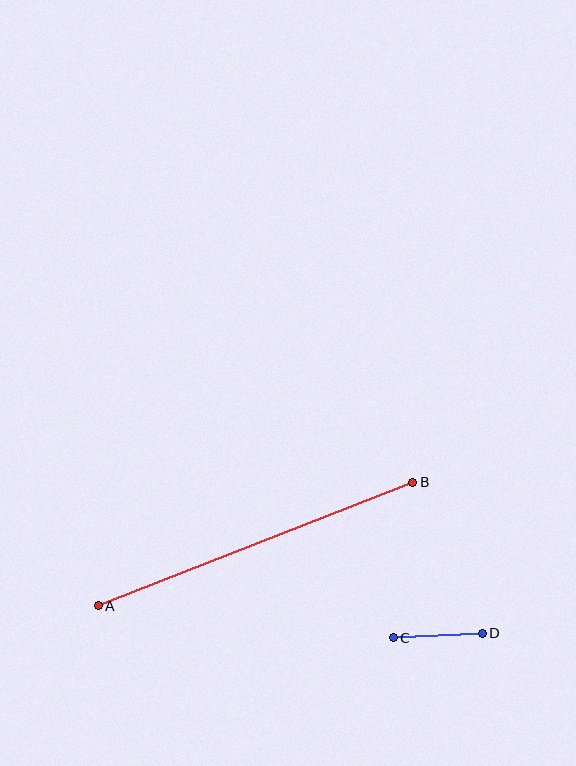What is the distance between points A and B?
The distance is approximately 338 pixels.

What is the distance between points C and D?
The distance is approximately 89 pixels.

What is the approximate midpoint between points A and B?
The midpoint is at approximately (255, 544) pixels.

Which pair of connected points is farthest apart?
Points A and B are farthest apart.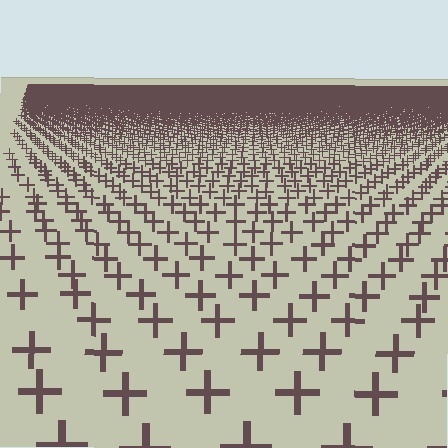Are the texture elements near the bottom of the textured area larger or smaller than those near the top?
Larger. Near the bottom, elements are closer to the viewer and appear at a bigger on-screen size.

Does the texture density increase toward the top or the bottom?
Density increases toward the top.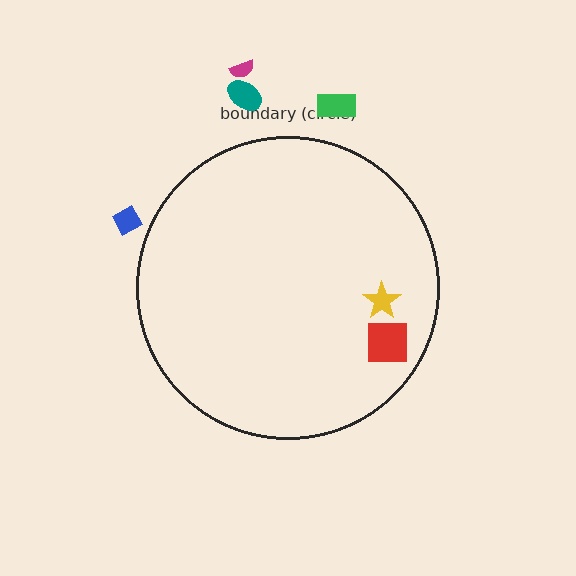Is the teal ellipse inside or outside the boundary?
Outside.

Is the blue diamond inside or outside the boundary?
Outside.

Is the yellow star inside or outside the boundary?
Inside.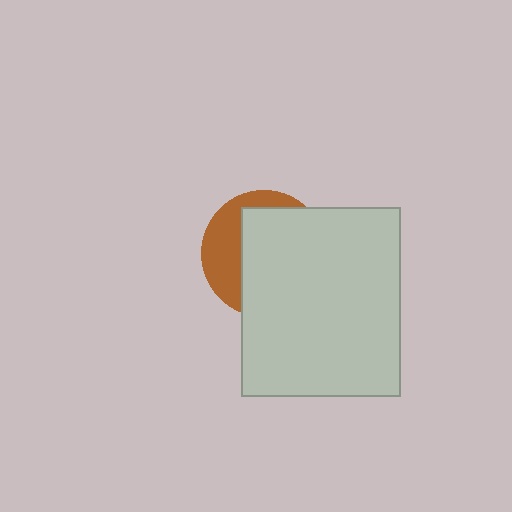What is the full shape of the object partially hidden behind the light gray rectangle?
The partially hidden object is a brown circle.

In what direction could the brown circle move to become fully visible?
The brown circle could move left. That would shift it out from behind the light gray rectangle entirely.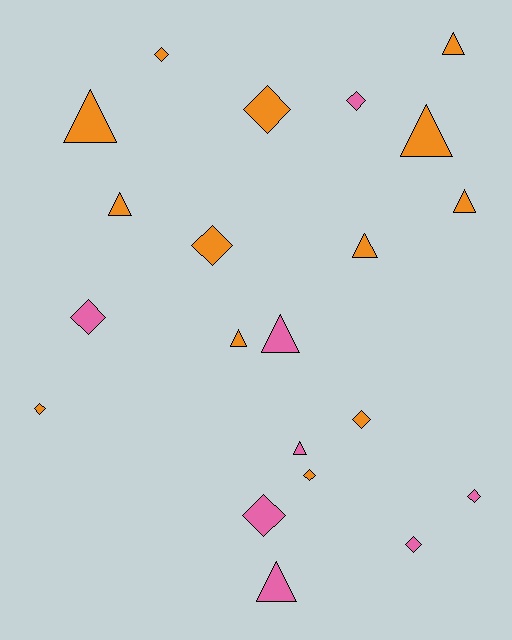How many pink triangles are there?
There are 3 pink triangles.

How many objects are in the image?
There are 21 objects.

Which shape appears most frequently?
Diamond, with 11 objects.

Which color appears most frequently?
Orange, with 13 objects.